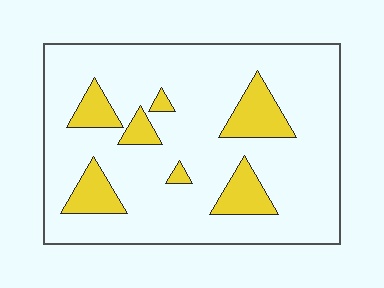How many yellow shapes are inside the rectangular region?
7.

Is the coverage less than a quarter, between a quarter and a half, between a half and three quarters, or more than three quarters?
Less than a quarter.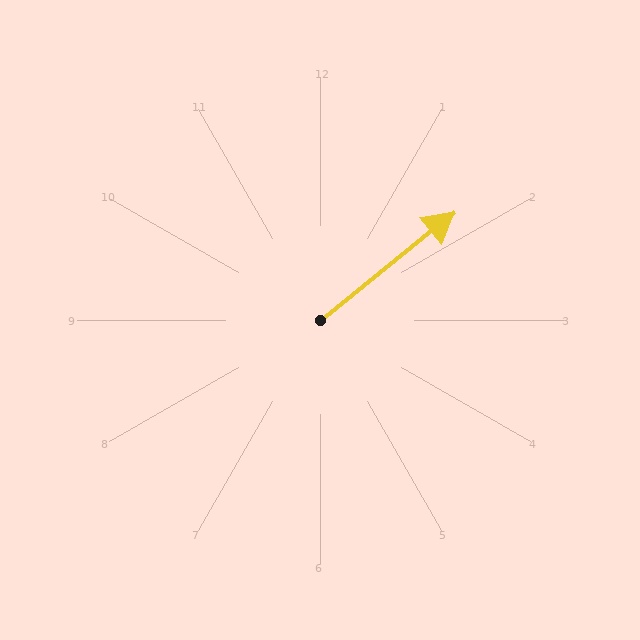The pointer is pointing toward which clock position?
Roughly 2 o'clock.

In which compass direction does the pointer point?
Northeast.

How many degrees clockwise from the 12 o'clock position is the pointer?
Approximately 51 degrees.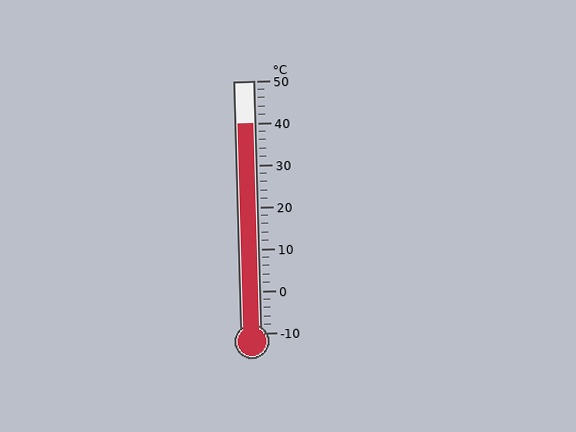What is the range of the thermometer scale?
The thermometer scale ranges from -10°C to 50°C.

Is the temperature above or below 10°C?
The temperature is above 10°C.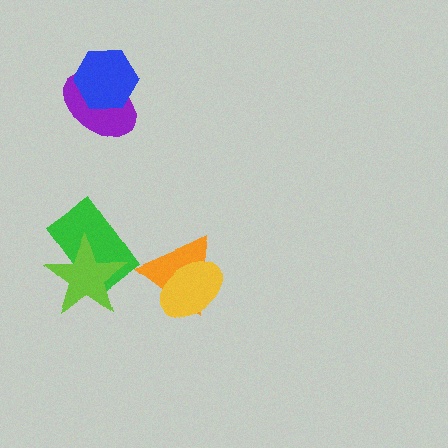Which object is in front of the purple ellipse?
The blue hexagon is in front of the purple ellipse.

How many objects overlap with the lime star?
1 object overlaps with the lime star.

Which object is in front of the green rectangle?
The lime star is in front of the green rectangle.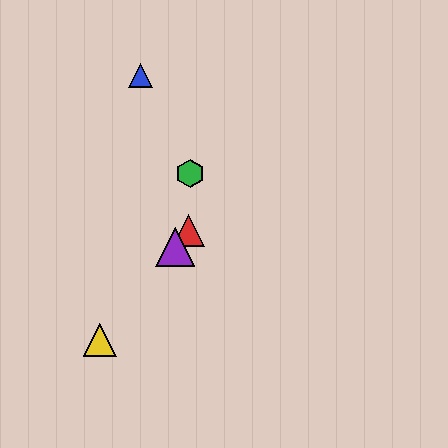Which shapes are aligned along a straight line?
The red triangle, the yellow triangle, the purple triangle are aligned along a straight line.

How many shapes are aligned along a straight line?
3 shapes (the red triangle, the yellow triangle, the purple triangle) are aligned along a straight line.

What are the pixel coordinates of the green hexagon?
The green hexagon is at (190, 174).